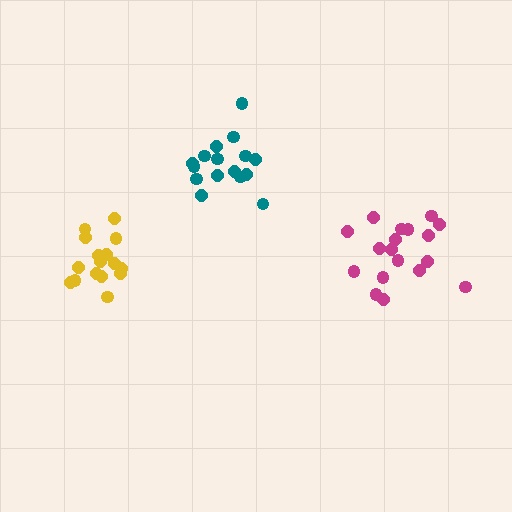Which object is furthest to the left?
The yellow cluster is leftmost.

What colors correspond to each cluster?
The clusters are colored: magenta, yellow, teal.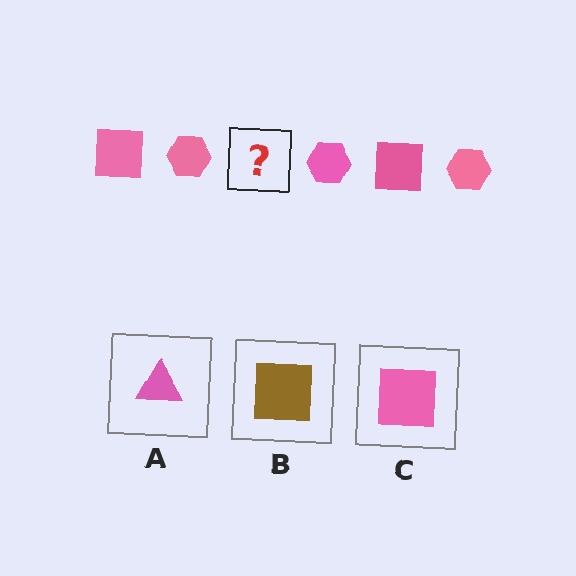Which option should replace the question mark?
Option C.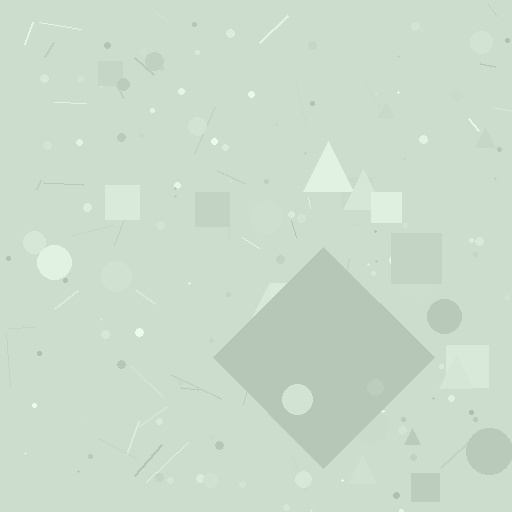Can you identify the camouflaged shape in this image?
The camouflaged shape is a diamond.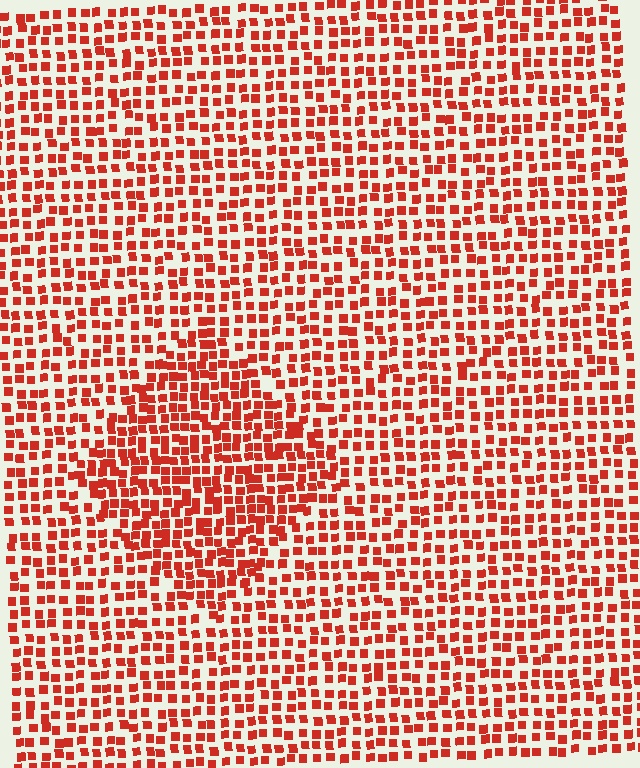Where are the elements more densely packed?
The elements are more densely packed inside the diamond boundary.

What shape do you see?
I see a diamond.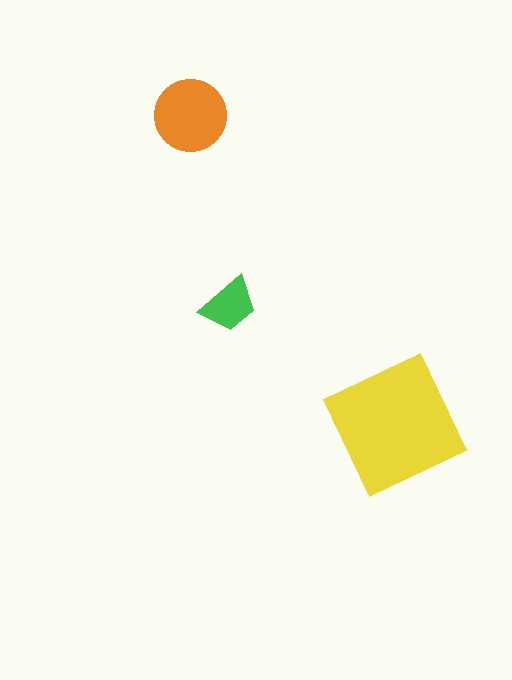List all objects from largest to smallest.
The yellow square, the orange circle, the green trapezoid.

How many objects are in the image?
There are 3 objects in the image.